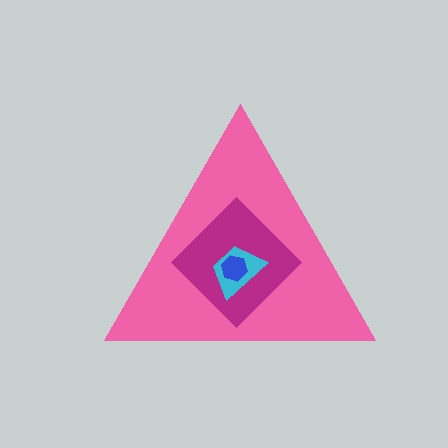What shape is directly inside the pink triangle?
The magenta diamond.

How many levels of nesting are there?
4.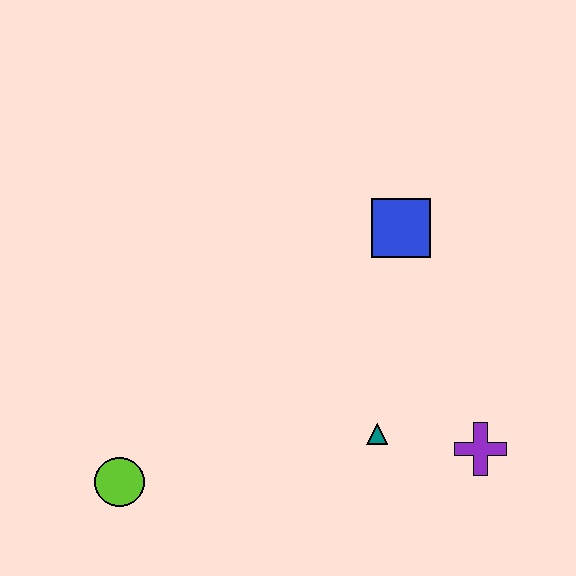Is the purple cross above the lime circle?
Yes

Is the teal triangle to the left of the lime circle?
No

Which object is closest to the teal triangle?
The purple cross is closest to the teal triangle.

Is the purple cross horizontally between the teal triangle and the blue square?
No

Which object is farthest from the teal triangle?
The lime circle is farthest from the teal triangle.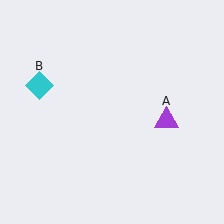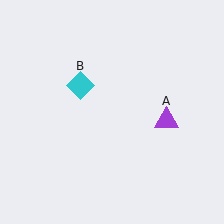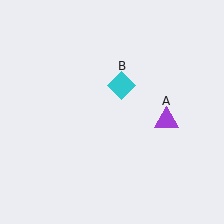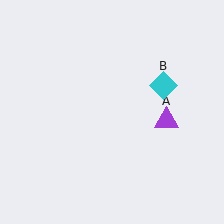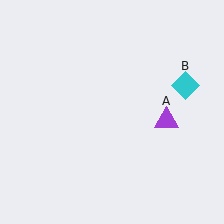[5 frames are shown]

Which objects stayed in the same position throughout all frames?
Purple triangle (object A) remained stationary.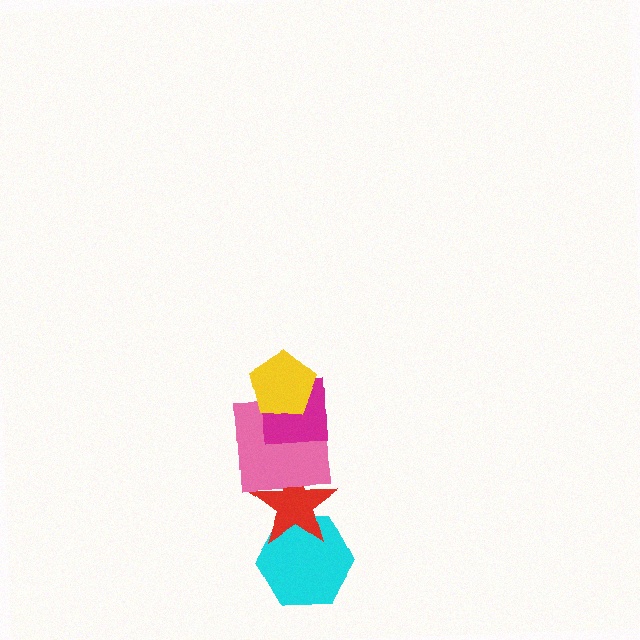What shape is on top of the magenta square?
The yellow pentagon is on top of the magenta square.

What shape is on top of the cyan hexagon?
The red star is on top of the cyan hexagon.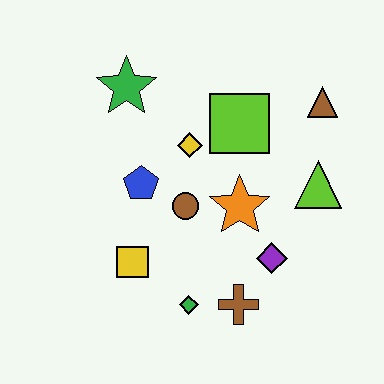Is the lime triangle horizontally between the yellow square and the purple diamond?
No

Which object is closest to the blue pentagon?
The brown circle is closest to the blue pentagon.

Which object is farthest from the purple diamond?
The green star is farthest from the purple diamond.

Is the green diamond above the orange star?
No